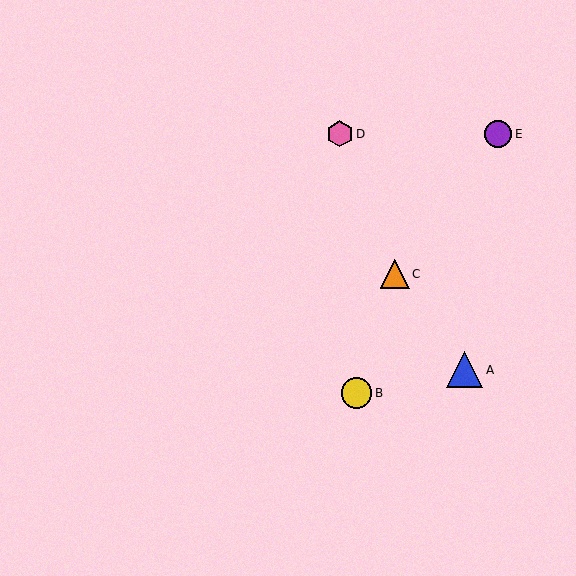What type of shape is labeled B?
Shape B is a yellow circle.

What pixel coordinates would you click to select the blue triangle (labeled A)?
Click at (464, 370) to select the blue triangle A.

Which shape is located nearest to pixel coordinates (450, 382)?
The blue triangle (labeled A) at (464, 370) is nearest to that location.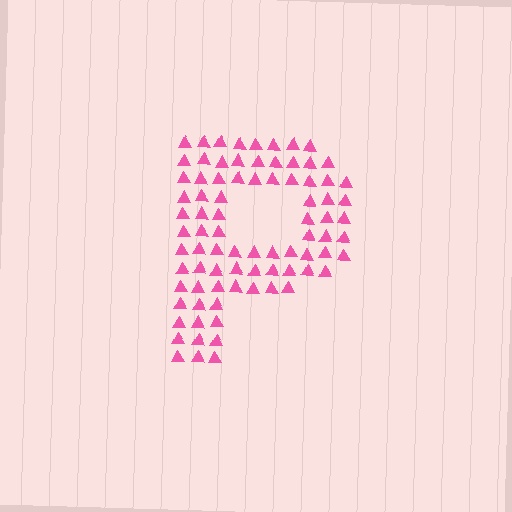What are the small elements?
The small elements are triangles.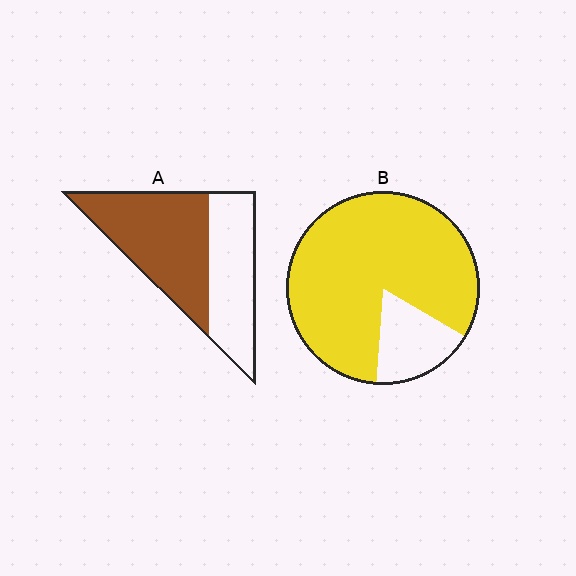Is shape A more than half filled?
Yes.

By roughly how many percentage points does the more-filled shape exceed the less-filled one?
By roughly 25 percentage points (B over A).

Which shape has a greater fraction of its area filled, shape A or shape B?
Shape B.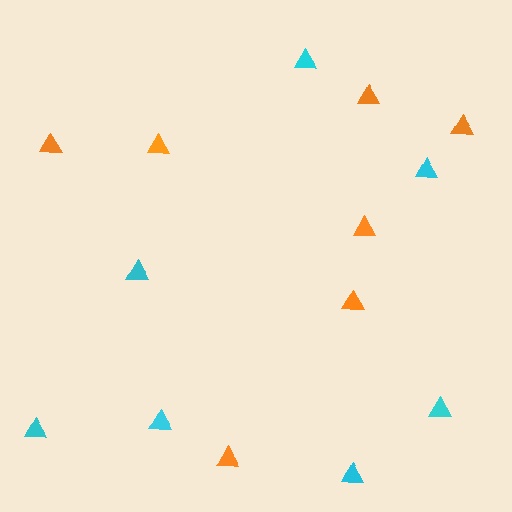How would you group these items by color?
There are 2 groups: one group of cyan triangles (7) and one group of orange triangles (7).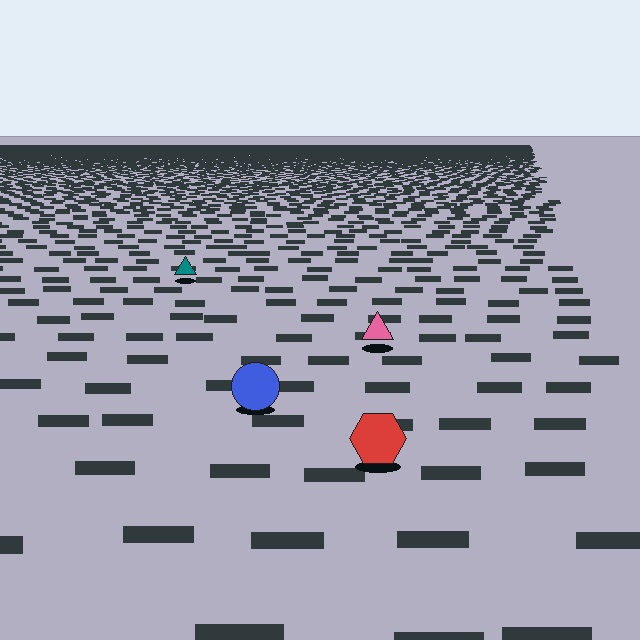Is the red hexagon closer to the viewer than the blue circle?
Yes. The red hexagon is closer — you can tell from the texture gradient: the ground texture is coarser near it.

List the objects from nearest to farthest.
From nearest to farthest: the red hexagon, the blue circle, the pink triangle, the teal triangle.